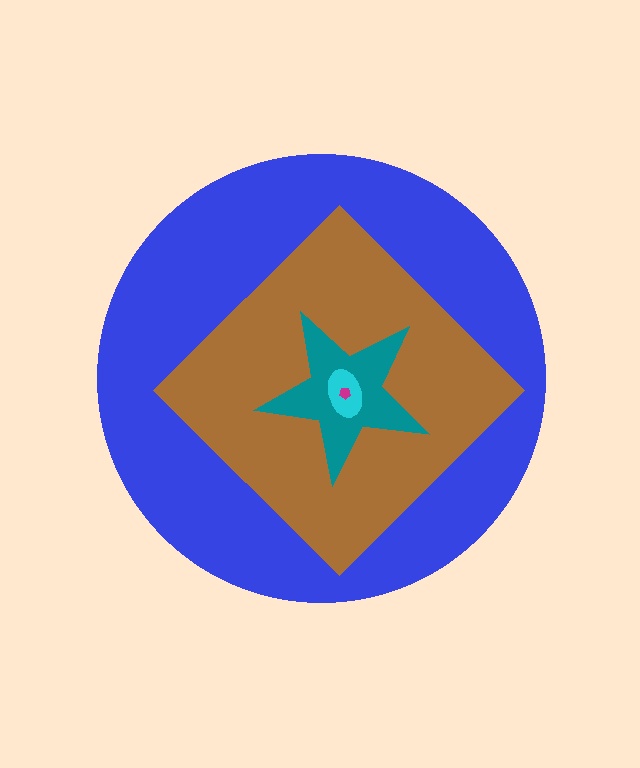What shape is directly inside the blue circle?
The brown diamond.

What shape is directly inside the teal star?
The cyan ellipse.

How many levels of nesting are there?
5.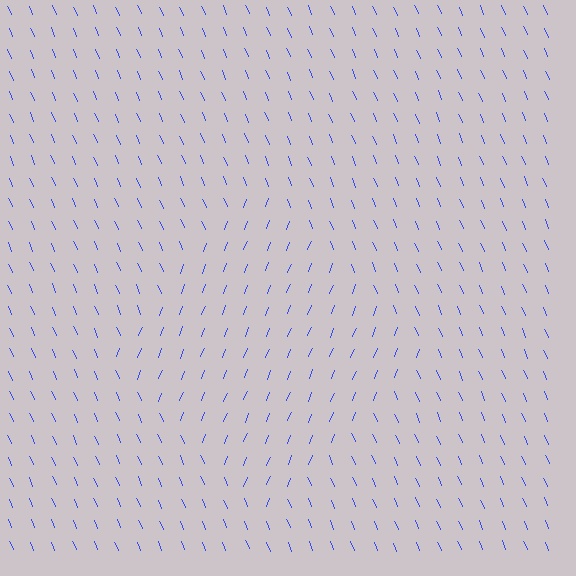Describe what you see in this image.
The image is filled with small blue line segments. A diamond region in the image has lines oriented differently from the surrounding lines, creating a visible texture boundary.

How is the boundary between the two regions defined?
The boundary is defined purely by a change in line orientation (approximately 45 degrees difference). All lines are the same color and thickness.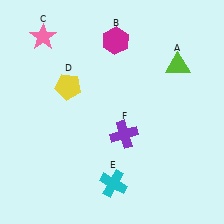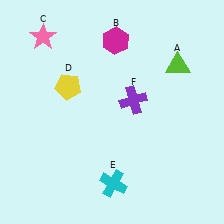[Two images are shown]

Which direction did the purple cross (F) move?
The purple cross (F) moved up.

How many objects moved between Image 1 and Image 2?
1 object moved between the two images.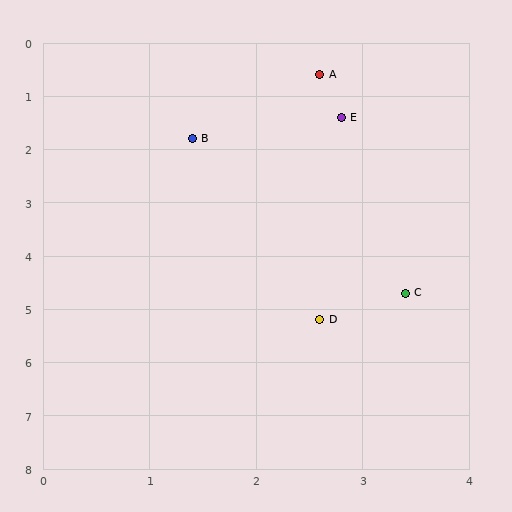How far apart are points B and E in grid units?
Points B and E are about 1.5 grid units apart.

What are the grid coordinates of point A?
Point A is at approximately (2.6, 0.6).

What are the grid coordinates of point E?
Point E is at approximately (2.8, 1.4).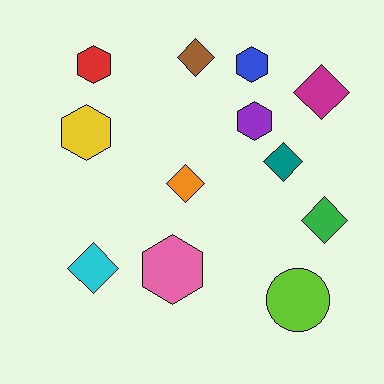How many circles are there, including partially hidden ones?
There is 1 circle.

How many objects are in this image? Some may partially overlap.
There are 12 objects.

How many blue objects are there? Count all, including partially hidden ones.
There is 1 blue object.